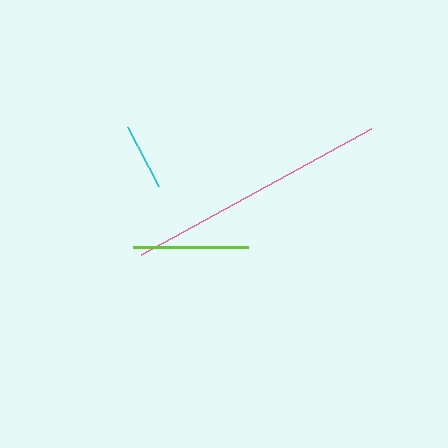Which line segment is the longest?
The pink line is the longest at approximately 263 pixels.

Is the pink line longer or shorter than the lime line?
The pink line is longer than the lime line.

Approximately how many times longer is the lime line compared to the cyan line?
The lime line is approximately 1.7 times the length of the cyan line.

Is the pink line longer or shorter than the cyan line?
The pink line is longer than the cyan line.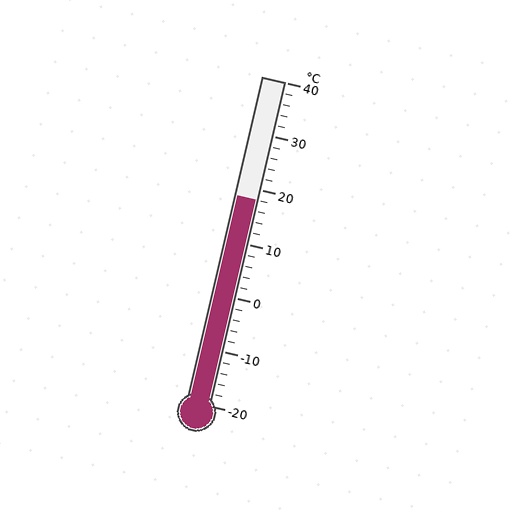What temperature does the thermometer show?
The thermometer shows approximately 18°C.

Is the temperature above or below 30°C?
The temperature is below 30°C.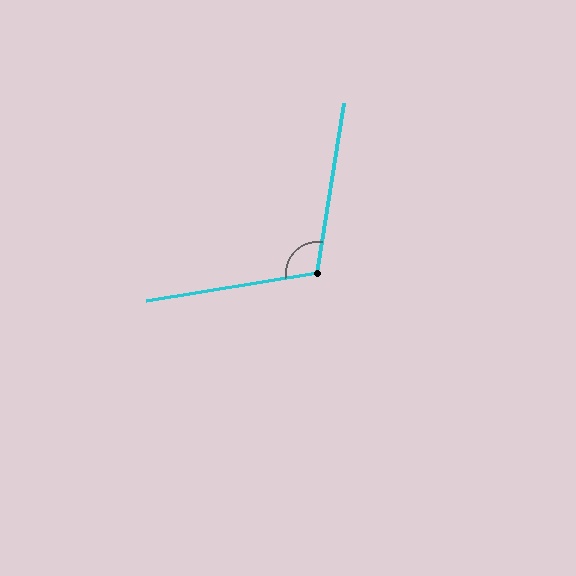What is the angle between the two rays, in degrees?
Approximately 108 degrees.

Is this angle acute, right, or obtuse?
It is obtuse.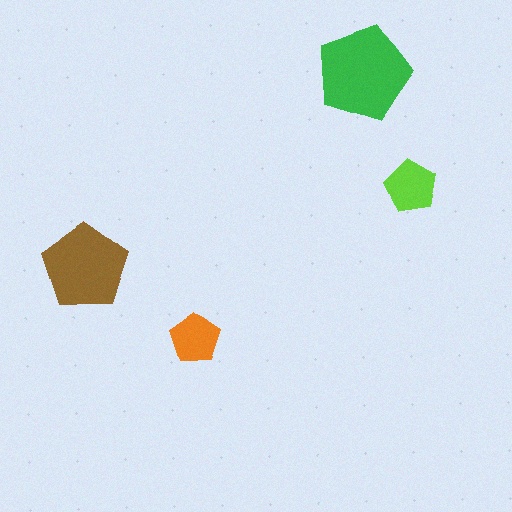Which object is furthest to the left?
The brown pentagon is leftmost.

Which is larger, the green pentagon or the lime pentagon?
The green one.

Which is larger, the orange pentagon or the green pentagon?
The green one.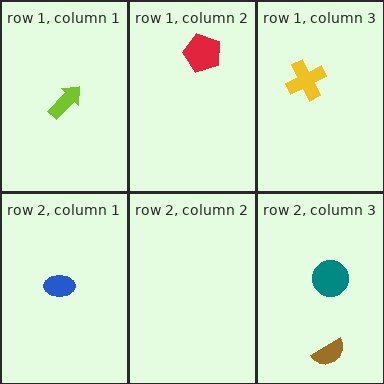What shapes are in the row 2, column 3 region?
The brown semicircle, the teal circle.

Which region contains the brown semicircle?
The row 2, column 3 region.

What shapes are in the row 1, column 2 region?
The red pentagon.